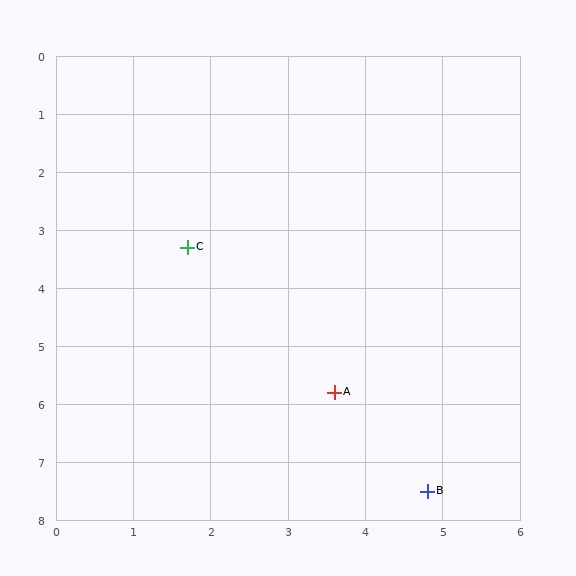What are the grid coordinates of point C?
Point C is at approximately (1.7, 3.3).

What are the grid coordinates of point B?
Point B is at approximately (4.8, 7.5).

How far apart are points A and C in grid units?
Points A and C are about 3.1 grid units apart.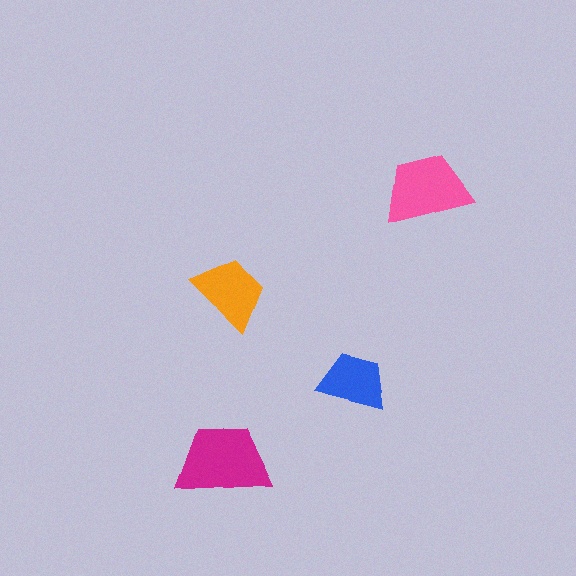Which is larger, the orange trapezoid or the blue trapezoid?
The orange one.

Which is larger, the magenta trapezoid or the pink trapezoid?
The magenta one.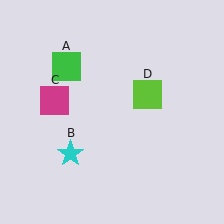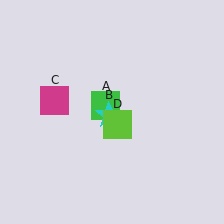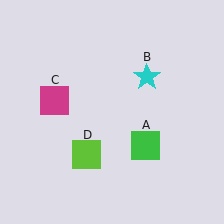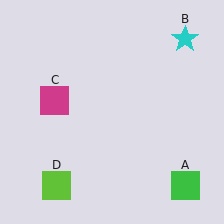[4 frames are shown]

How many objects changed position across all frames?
3 objects changed position: green square (object A), cyan star (object B), lime square (object D).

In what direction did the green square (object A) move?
The green square (object A) moved down and to the right.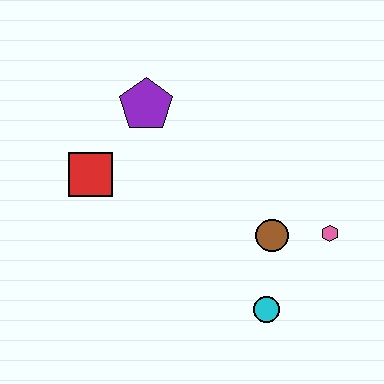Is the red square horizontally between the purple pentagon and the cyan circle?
No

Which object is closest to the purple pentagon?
The red square is closest to the purple pentagon.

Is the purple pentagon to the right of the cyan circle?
No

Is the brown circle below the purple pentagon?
Yes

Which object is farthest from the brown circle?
The red square is farthest from the brown circle.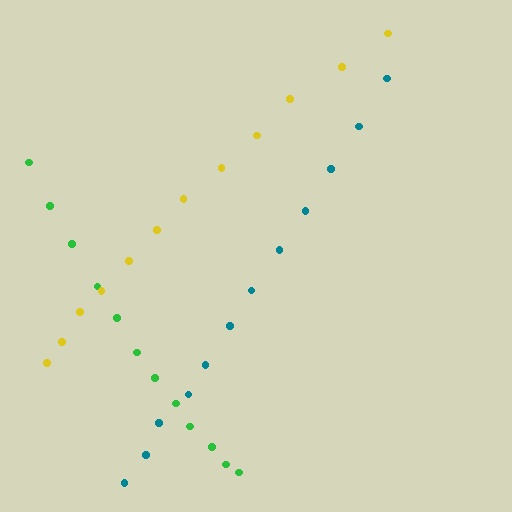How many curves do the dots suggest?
There are 3 distinct paths.